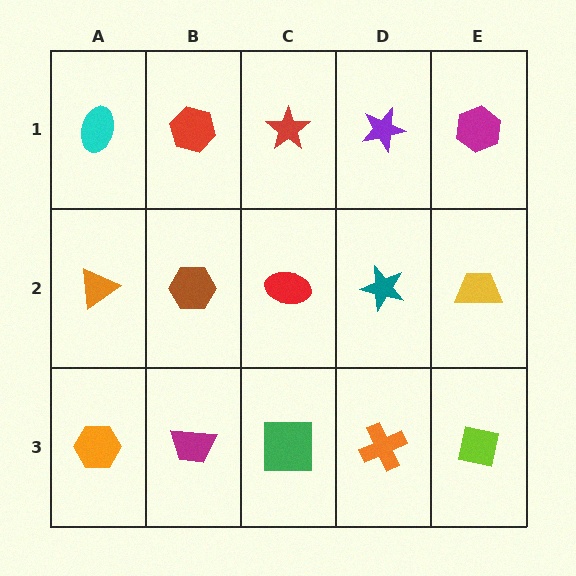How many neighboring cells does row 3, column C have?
3.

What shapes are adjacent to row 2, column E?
A magenta hexagon (row 1, column E), a lime square (row 3, column E), a teal star (row 2, column D).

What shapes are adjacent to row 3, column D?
A teal star (row 2, column D), a green square (row 3, column C), a lime square (row 3, column E).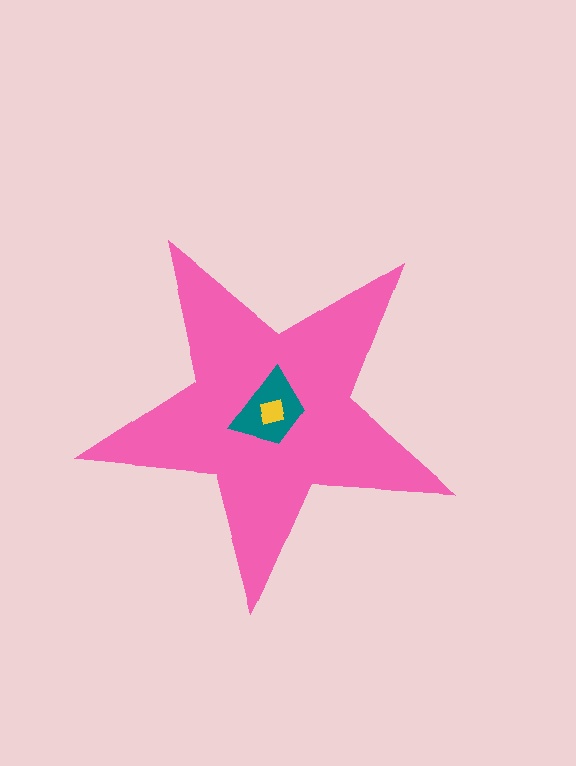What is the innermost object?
The yellow square.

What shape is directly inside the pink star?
The teal trapezoid.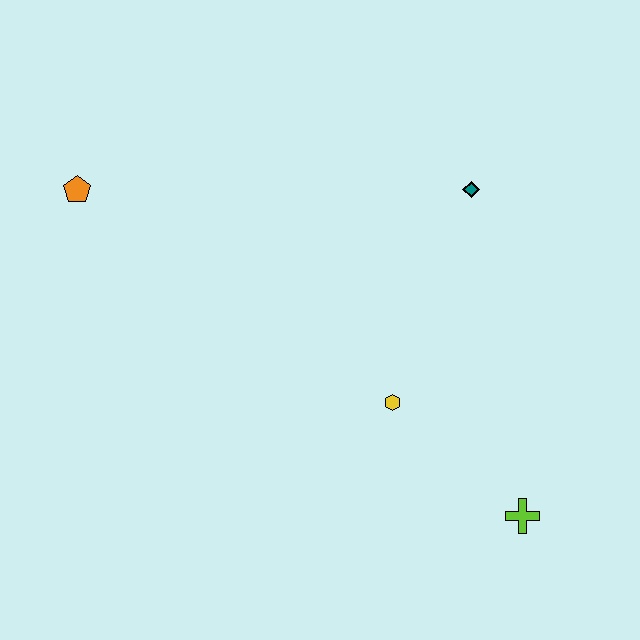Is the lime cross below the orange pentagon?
Yes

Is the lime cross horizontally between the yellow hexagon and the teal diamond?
No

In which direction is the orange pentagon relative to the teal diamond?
The orange pentagon is to the left of the teal diamond.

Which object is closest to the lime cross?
The yellow hexagon is closest to the lime cross.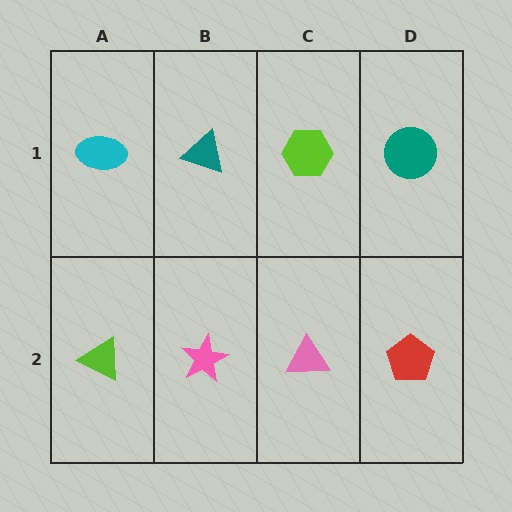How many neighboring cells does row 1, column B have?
3.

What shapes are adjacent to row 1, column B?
A pink star (row 2, column B), a cyan ellipse (row 1, column A), a lime hexagon (row 1, column C).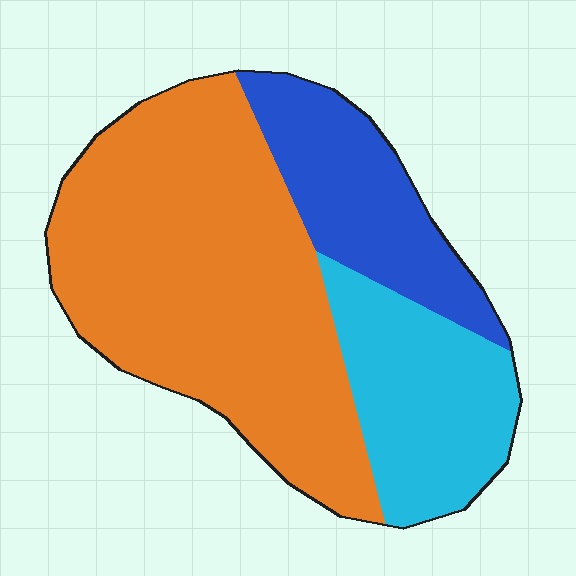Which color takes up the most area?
Orange, at roughly 55%.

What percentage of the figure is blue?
Blue takes up about one fifth (1/5) of the figure.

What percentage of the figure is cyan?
Cyan covers about 25% of the figure.